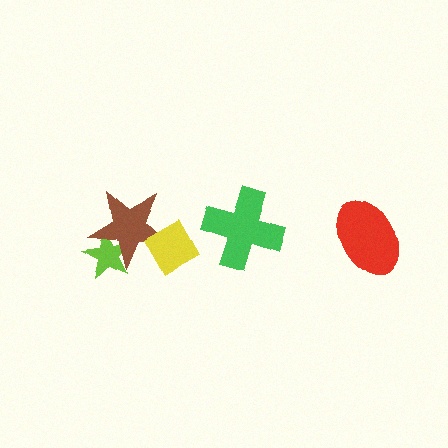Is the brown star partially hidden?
Yes, it is partially covered by another shape.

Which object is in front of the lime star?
The brown star is in front of the lime star.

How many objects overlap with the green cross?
0 objects overlap with the green cross.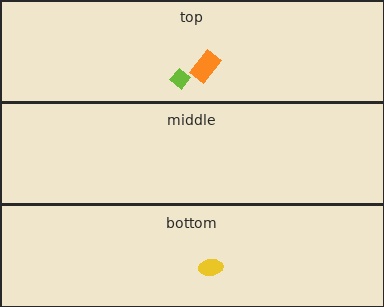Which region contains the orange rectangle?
The top region.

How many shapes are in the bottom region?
1.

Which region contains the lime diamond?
The top region.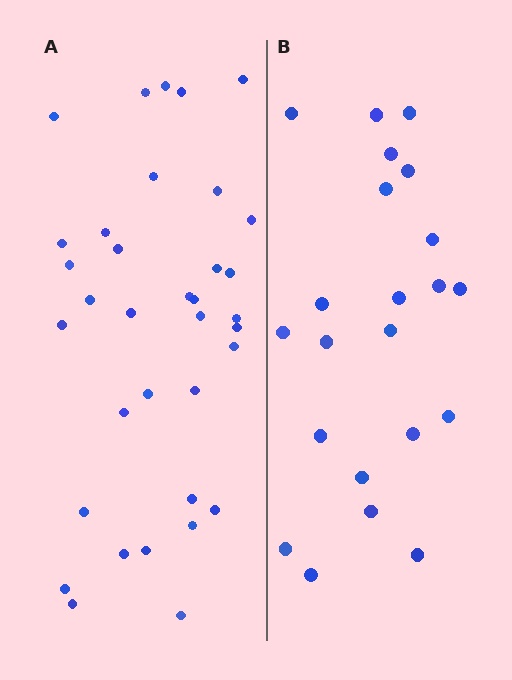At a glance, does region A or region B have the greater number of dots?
Region A (the left region) has more dots.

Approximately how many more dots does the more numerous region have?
Region A has approximately 15 more dots than region B.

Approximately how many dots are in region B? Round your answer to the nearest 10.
About 20 dots. (The exact count is 22, which rounds to 20.)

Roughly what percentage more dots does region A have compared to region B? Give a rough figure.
About 60% more.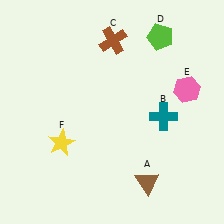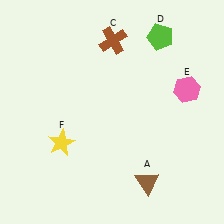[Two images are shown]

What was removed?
The teal cross (B) was removed in Image 2.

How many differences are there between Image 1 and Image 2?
There is 1 difference between the two images.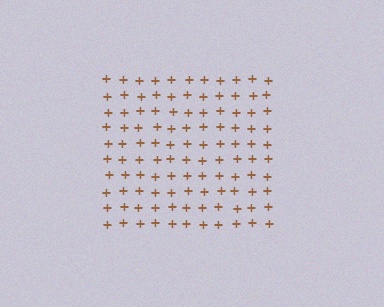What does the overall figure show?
The overall figure shows a square.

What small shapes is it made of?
It is made of small plus signs.